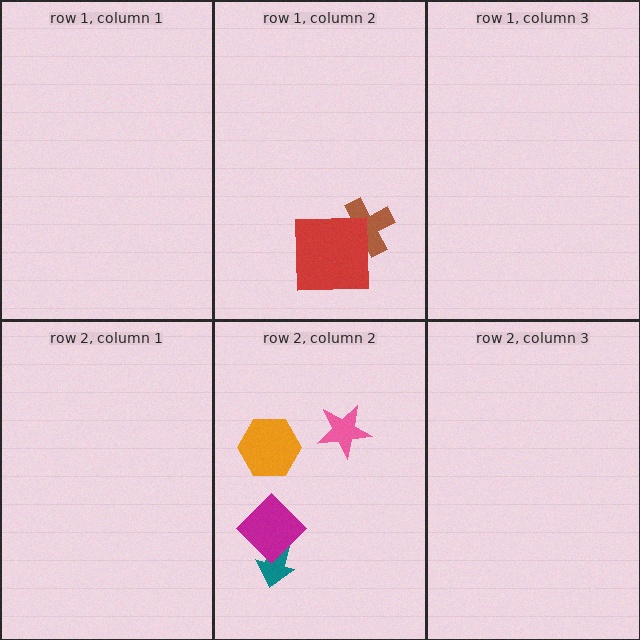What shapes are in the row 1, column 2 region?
The brown cross, the red square.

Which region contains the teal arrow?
The row 2, column 2 region.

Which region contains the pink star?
The row 2, column 2 region.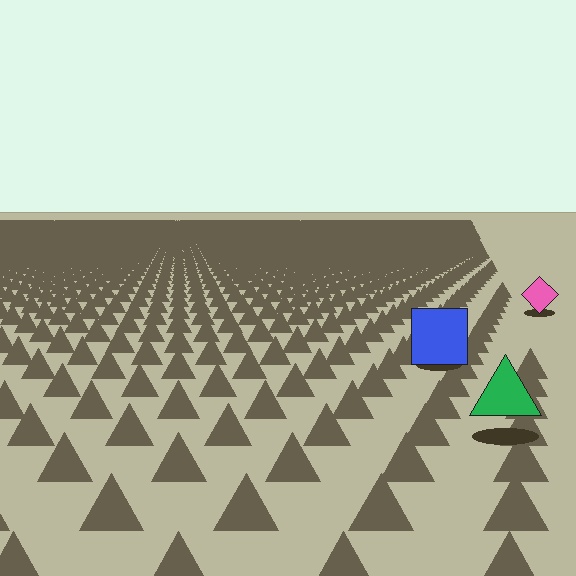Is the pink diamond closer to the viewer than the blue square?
No. The blue square is closer — you can tell from the texture gradient: the ground texture is coarser near it.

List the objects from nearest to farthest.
From nearest to farthest: the green triangle, the blue square, the pink diamond.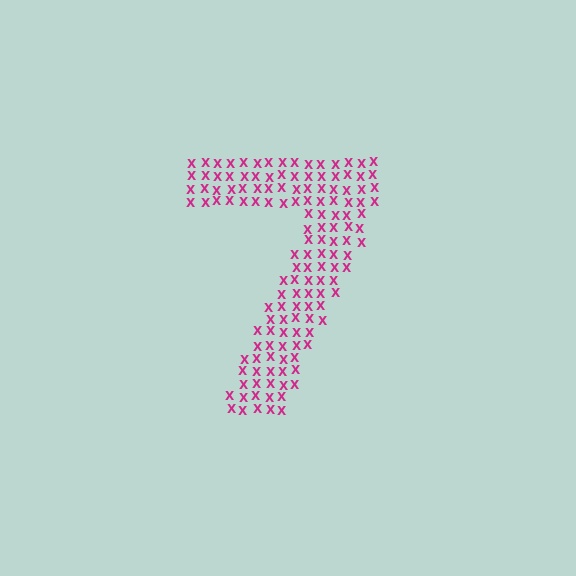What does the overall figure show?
The overall figure shows the digit 7.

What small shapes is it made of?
It is made of small letter X's.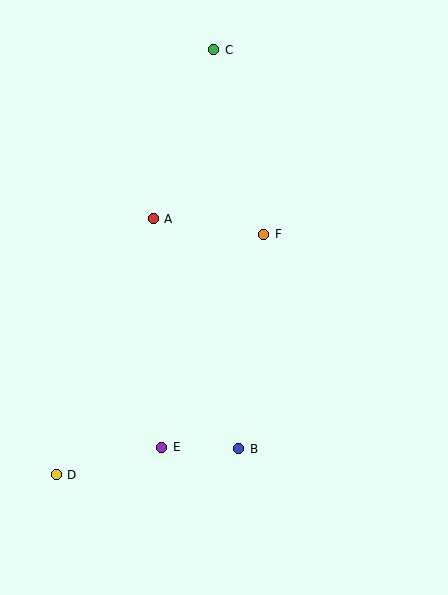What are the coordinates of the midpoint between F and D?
The midpoint between F and D is at (160, 354).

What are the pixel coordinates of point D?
Point D is at (56, 475).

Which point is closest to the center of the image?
Point F at (264, 234) is closest to the center.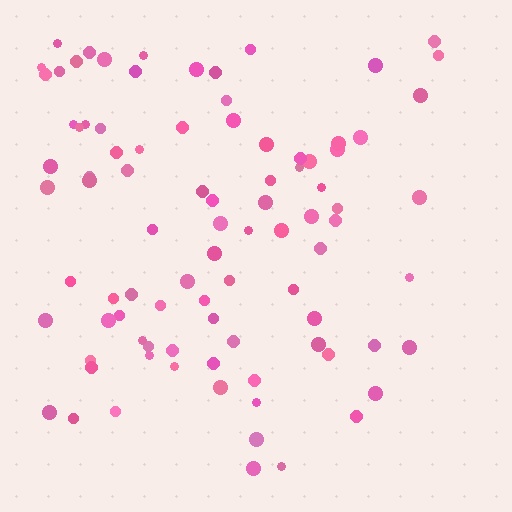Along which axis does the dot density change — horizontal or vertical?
Horizontal.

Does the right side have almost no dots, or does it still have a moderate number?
Still a moderate number, just noticeably fewer than the left.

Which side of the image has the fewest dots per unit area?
The right.